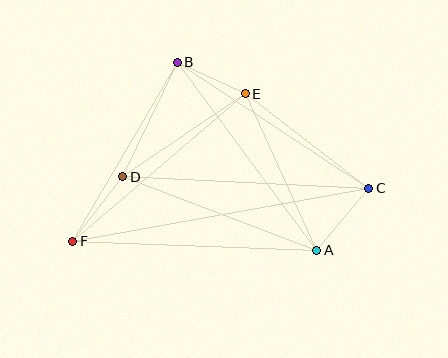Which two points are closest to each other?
Points B and E are closest to each other.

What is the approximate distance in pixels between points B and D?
The distance between B and D is approximately 127 pixels.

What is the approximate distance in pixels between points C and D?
The distance between C and D is approximately 246 pixels.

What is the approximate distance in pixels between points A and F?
The distance between A and F is approximately 244 pixels.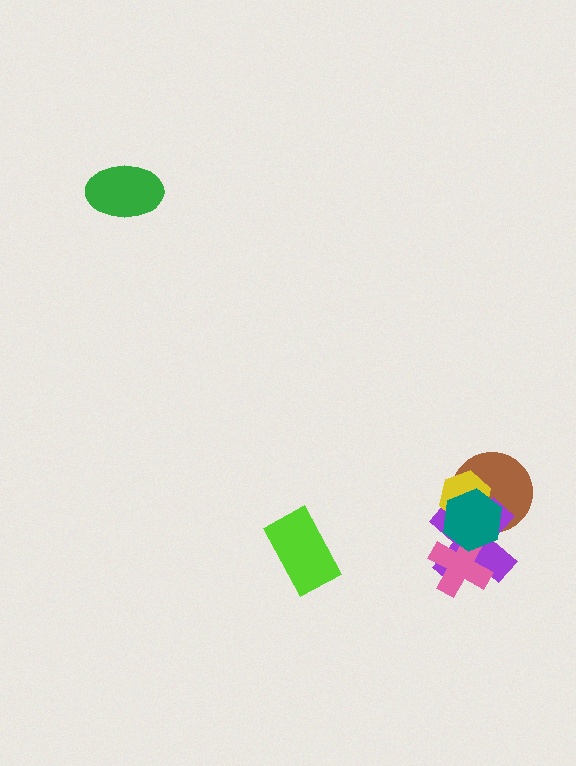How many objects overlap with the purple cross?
4 objects overlap with the purple cross.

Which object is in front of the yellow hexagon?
The teal hexagon is in front of the yellow hexagon.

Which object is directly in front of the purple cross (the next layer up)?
The yellow hexagon is directly in front of the purple cross.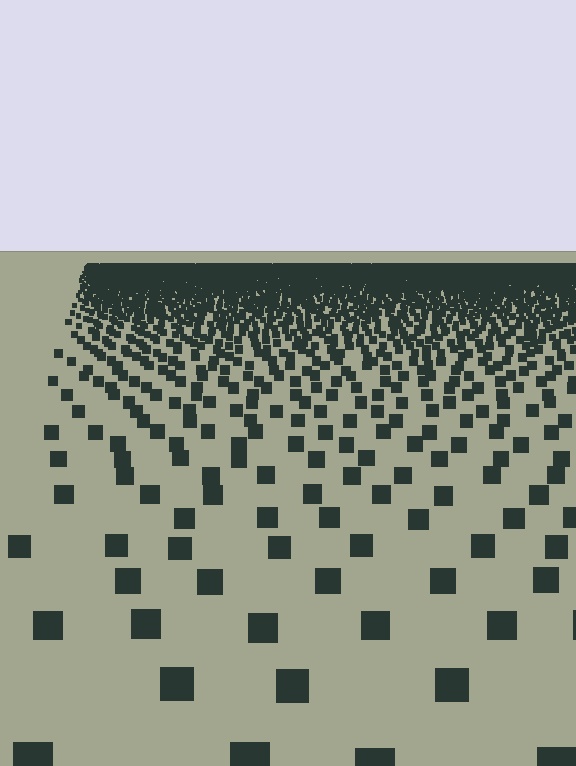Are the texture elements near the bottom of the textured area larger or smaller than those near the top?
Larger. Near the bottom, elements are closer to the viewer and appear at a bigger on-screen size.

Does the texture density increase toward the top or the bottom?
Density increases toward the top.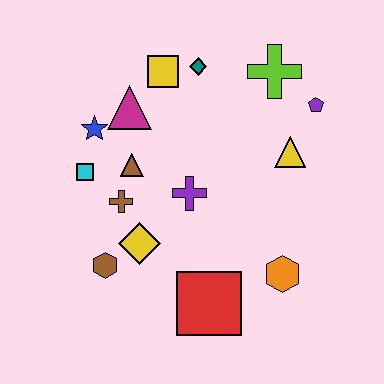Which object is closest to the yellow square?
The teal diamond is closest to the yellow square.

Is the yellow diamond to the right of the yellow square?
No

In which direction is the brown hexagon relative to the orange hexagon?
The brown hexagon is to the left of the orange hexagon.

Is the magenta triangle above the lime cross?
No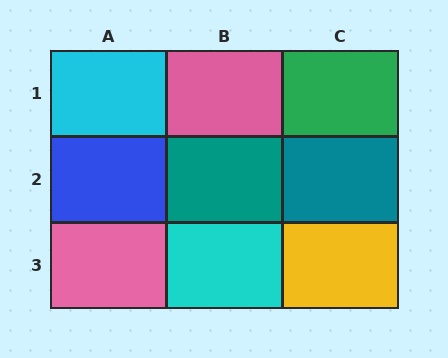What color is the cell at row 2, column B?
Teal.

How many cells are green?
1 cell is green.